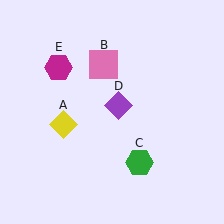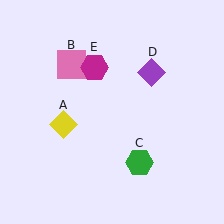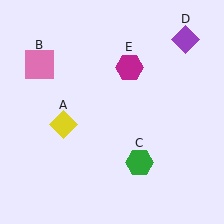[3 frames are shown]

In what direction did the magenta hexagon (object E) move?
The magenta hexagon (object E) moved right.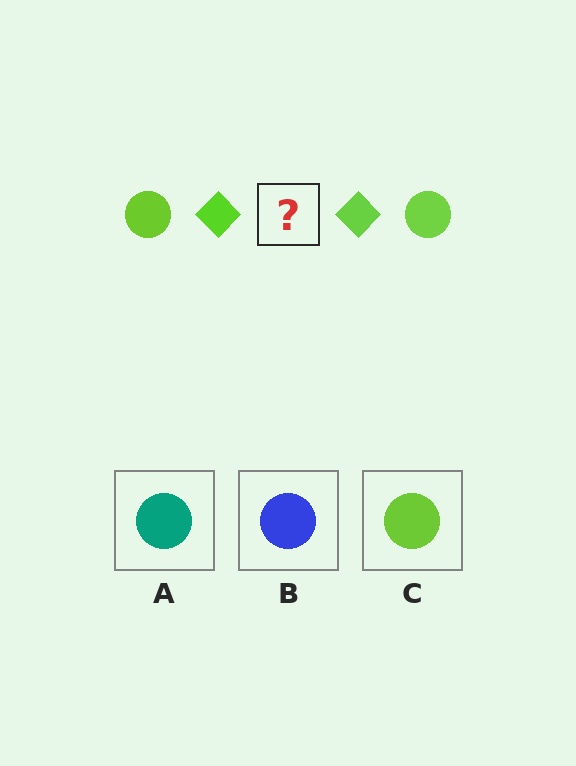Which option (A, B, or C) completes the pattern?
C.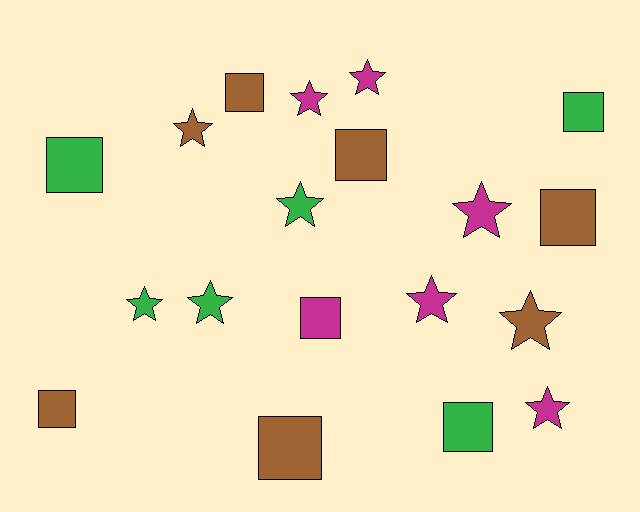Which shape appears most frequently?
Star, with 10 objects.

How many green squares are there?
There are 3 green squares.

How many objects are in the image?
There are 19 objects.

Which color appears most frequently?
Brown, with 7 objects.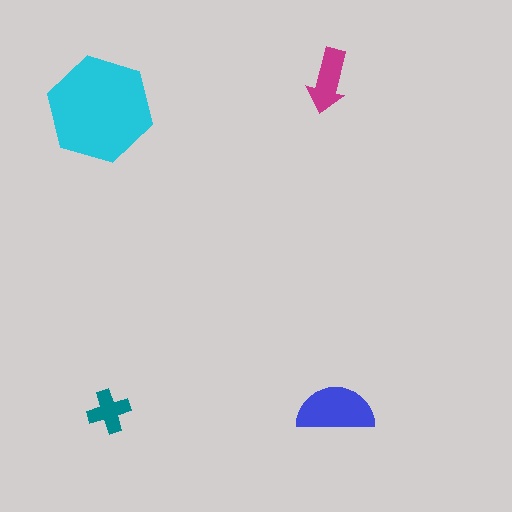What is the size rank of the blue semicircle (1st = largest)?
2nd.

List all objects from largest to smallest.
The cyan hexagon, the blue semicircle, the magenta arrow, the teal cross.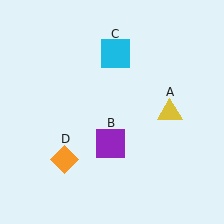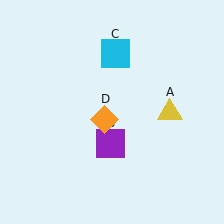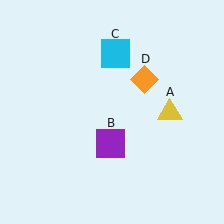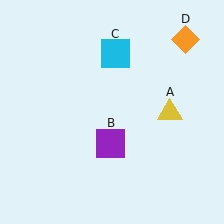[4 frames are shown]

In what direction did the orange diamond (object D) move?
The orange diamond (object D) moved up and to the right.